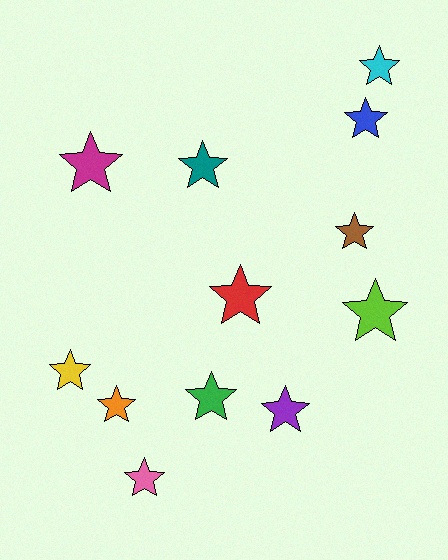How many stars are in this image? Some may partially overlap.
There are 12 stars.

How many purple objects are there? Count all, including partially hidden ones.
There is 1 purple object.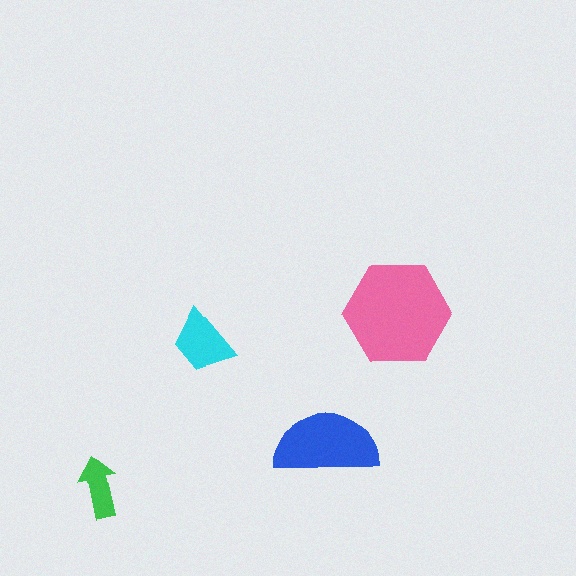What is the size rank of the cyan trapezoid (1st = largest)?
3rd.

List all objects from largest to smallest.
The pink hexagon, the blue semicircle, the cyan trapezoid, the green arrow.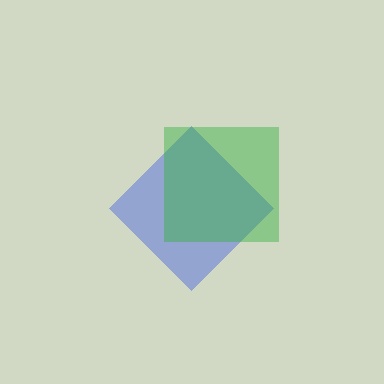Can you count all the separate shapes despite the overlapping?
Yes, there are 2 separate shapes.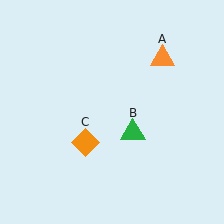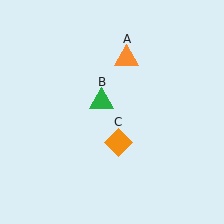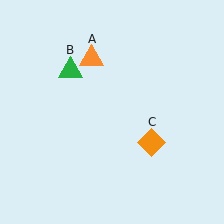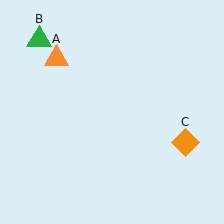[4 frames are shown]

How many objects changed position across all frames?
3 objects changed position: orange triangle (object A), green triangle (object B), orange diamond (object C).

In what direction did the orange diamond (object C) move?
The orange diamond (object C) moved right.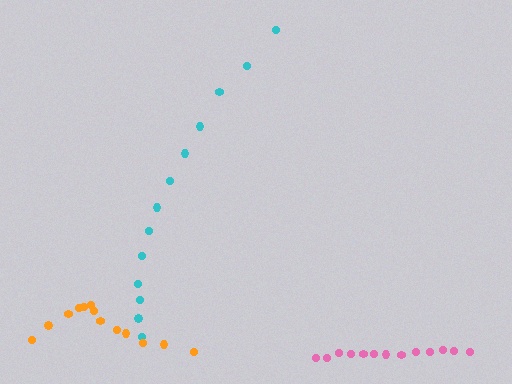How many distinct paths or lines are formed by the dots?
There are 3 distinct paths.